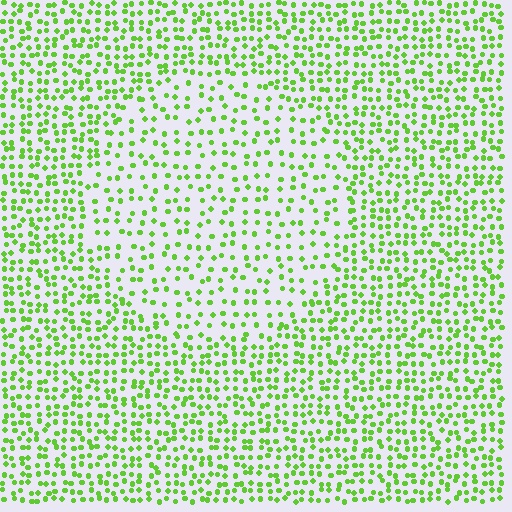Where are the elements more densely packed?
The elements are more densely packed outside the circle boundary.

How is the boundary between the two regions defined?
The boundary is defined by a change in element density (approximately 1.8x ratio). All elements are the same color, size, and shape.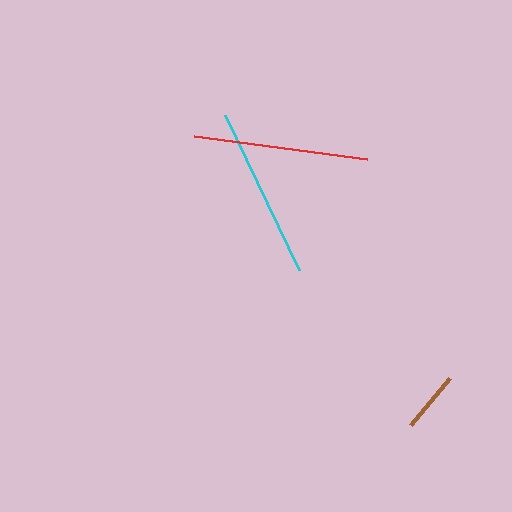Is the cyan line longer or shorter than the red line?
The red line is longer than the cyan line.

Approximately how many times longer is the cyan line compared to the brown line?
The cyan line is approximately 2.8 times the length of the brown line.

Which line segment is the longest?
The red line is the longest at approximately 175 pixels.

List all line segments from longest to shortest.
From longest to shortest: red, cyan, brown.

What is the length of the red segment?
The red segment is approximately 175 pixels long.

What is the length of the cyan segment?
The cyan segment is approximately 173 pixels long.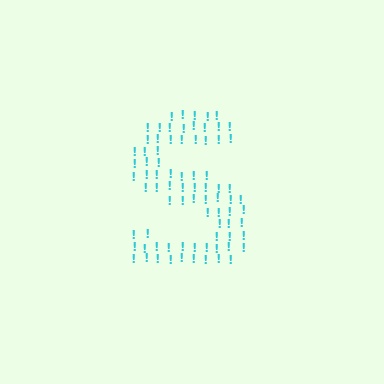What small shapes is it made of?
It is made of small exclamation marks.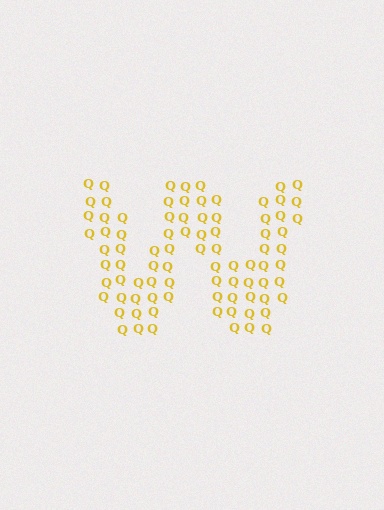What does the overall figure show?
The overall figure shows the letter W.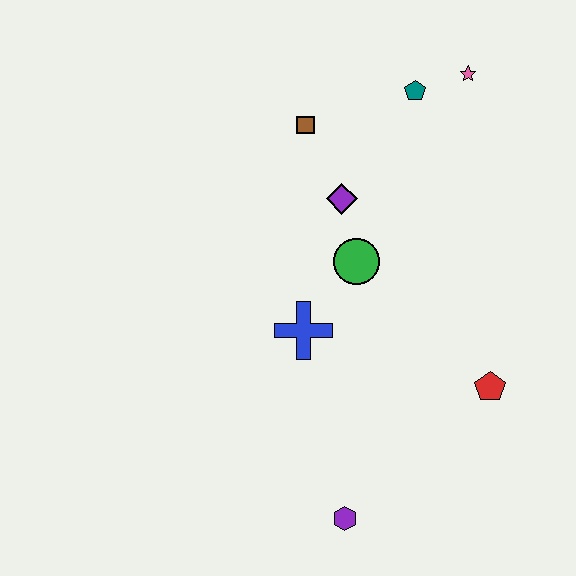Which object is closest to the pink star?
The teal pentagon is closest to the pink star.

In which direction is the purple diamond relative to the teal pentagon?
The purple diamond is below the teal pentagon.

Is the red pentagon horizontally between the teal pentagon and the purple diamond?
No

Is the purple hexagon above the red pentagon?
No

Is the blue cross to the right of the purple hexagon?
No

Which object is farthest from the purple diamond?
The purple hexagon is farthest from the purple diamond.